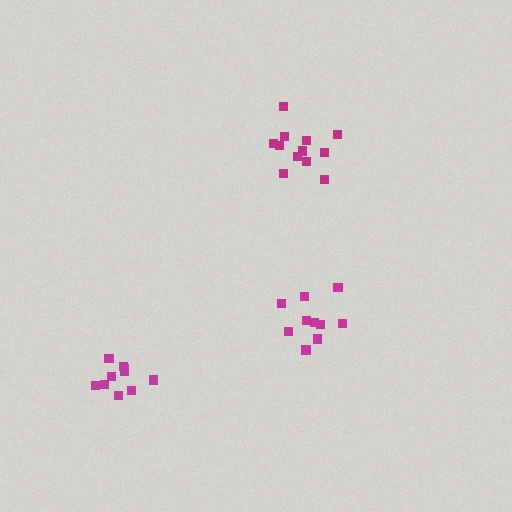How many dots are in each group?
Group 1: 12 dots, Group 2: 10 dots, Group 3: 10 dots (32 total).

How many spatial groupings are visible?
There are 3 spatial groupings.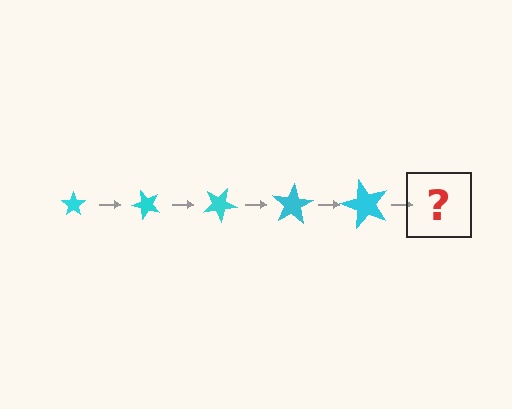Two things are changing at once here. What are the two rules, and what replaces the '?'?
The two rules are that the star grows larger each step and it rotates 50 degrees each step. The '?' should be a star, larger than the previous one and rotated 250 degrees from the start.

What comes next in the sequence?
The next element should be a star, larger than the previous one and rotated 250 degrees from the start.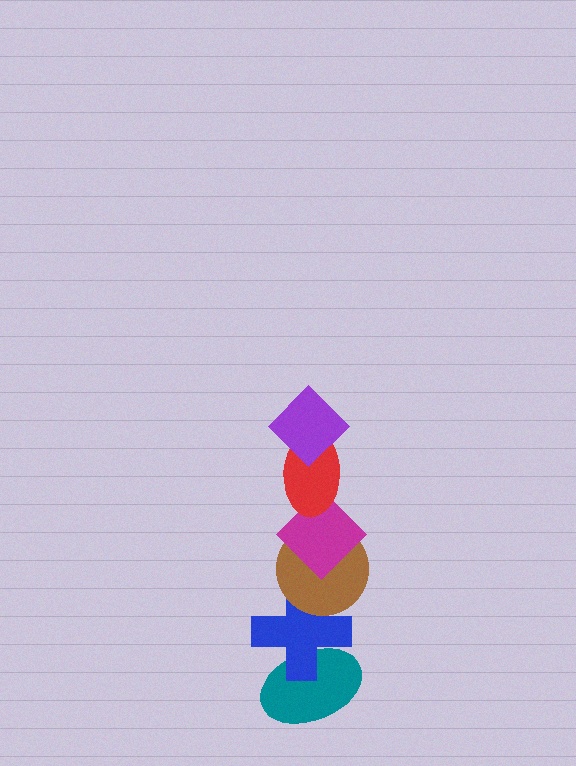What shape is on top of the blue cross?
The brown circle is on top of the blue cross.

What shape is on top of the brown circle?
The magenta diamond is on top of the brown circle.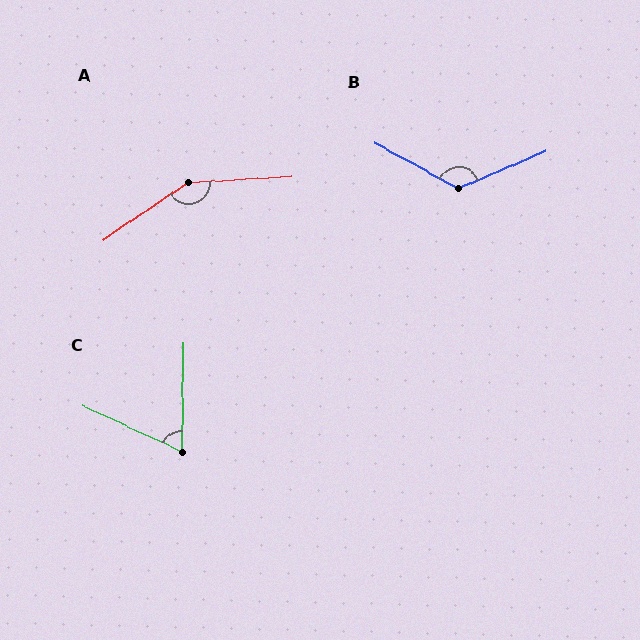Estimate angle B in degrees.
Approximately 128 degrees.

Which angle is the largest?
A, at approximately 149 degrees.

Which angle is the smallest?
C, at approximately 66 degrees.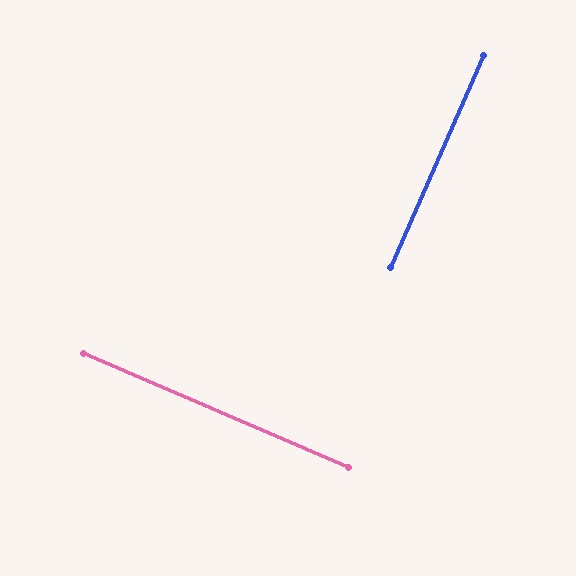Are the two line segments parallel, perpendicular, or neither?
Perpendicular — they meet at approximately 90°.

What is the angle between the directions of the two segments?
Approximately 90 degrees.